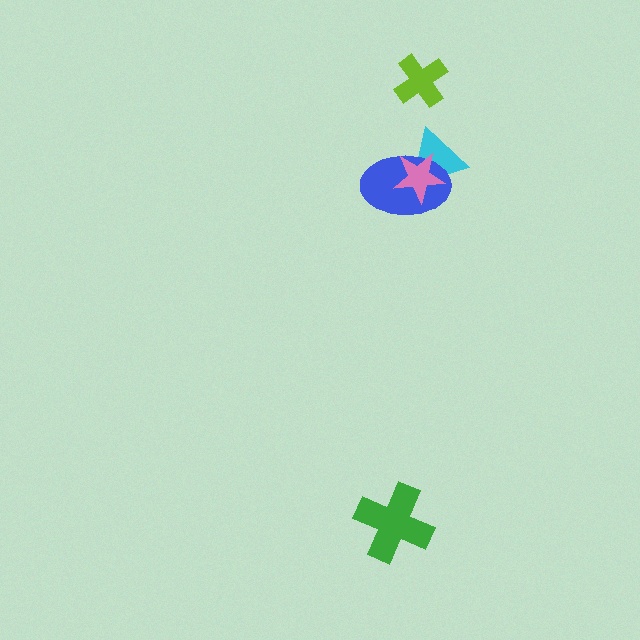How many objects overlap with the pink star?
2 objects overlap with the pink star.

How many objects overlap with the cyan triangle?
2 objects overlap with the cyan triangle.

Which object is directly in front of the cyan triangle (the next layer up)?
The blue ellipse is directly in front of the cyan triangle.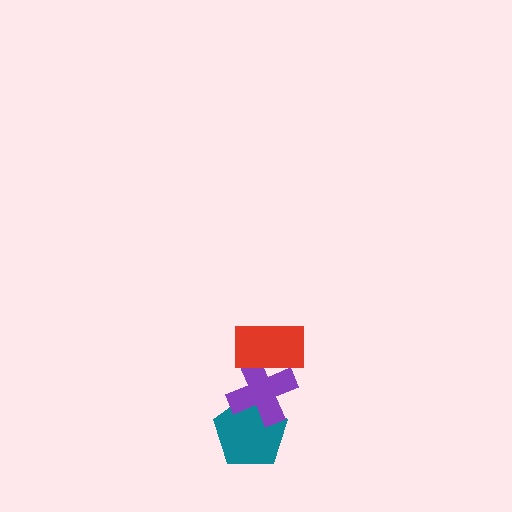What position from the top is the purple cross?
The purple cross is 2nd from the top.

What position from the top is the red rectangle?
The red rectangle is 1st from the top.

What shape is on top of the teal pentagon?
The purple cross is on top of the teal pentagon.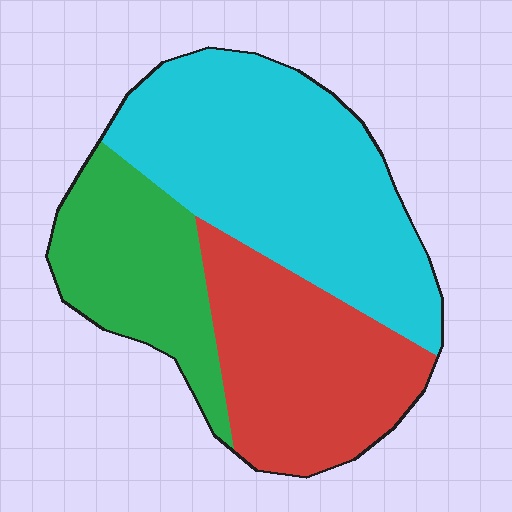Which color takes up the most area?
Cyan, at roughly 45%.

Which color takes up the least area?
Green, at roughly 25%.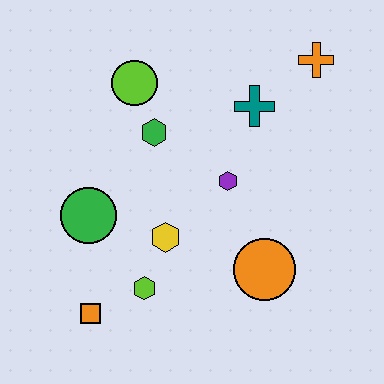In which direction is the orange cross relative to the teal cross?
The orange cross is to the right of the teal cross.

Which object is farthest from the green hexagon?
The orange square is farthest from the green hexagon.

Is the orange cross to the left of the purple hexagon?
No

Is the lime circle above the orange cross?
No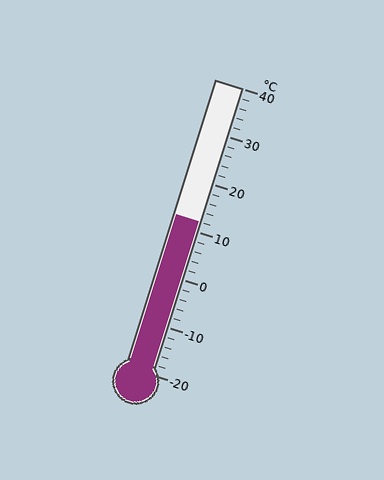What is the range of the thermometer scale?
The thermometer scale ranges from -20°C to 40°C.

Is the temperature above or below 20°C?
The temperature is below 20°C.